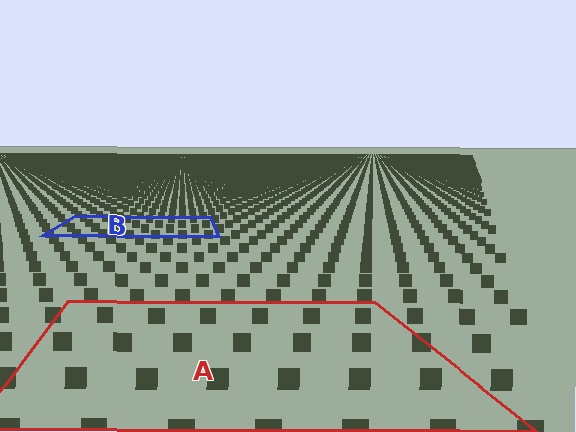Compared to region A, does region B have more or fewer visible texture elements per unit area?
Region B has more texture elements per unit area — they are packed more densely because it is farther away.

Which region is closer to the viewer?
Region A is closer. The texture elements there are larger and more spread out.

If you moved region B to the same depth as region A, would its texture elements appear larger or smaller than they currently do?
They would appear larger. At a closer depth, the same texture elements are projected at a bigger on-screen size.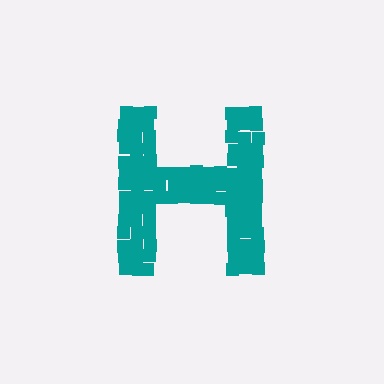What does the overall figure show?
The overall figure shows the letter H.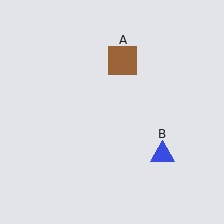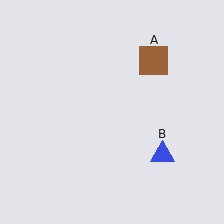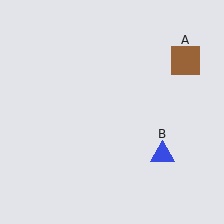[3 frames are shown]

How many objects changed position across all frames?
1 object changed position: brown square (object A).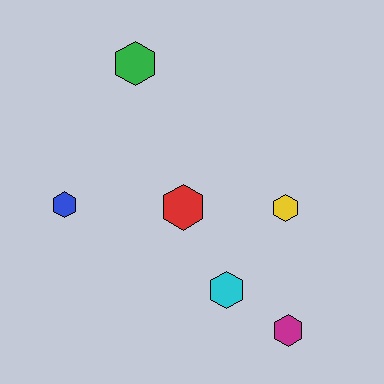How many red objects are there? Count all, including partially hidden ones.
There is 1 red object.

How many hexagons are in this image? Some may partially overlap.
There are 6 hexagons.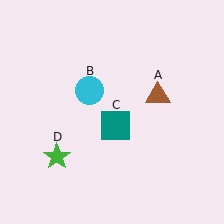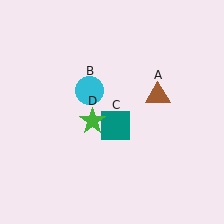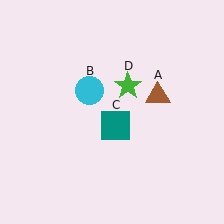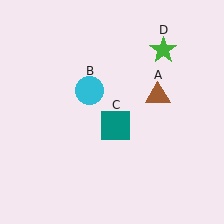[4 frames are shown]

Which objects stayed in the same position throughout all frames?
Brown triangle (object A) and cyan circle (object B) and teal square (object C) remained stationary.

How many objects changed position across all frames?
1 object changed position: green star (object D).